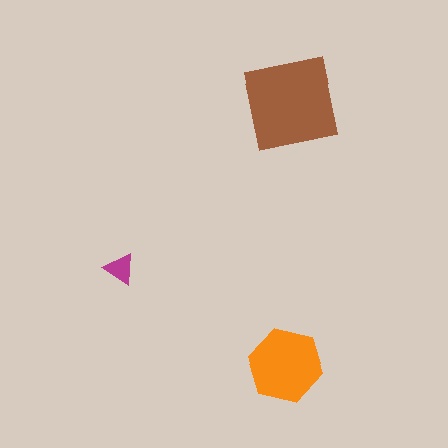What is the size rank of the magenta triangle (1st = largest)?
3rd.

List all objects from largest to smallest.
The brown square, the orange hexagon, the magenta triangle.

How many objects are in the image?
There are 3 objects in the image.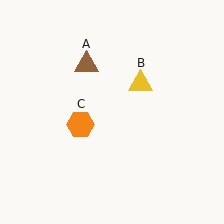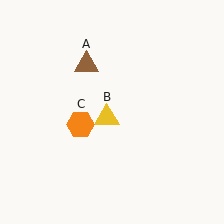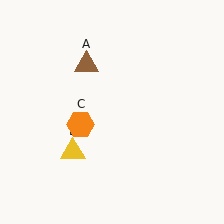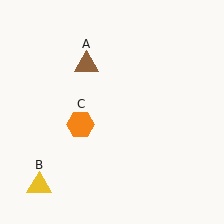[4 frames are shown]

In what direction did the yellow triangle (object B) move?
The yellow triangle (object B) moved down and to the left.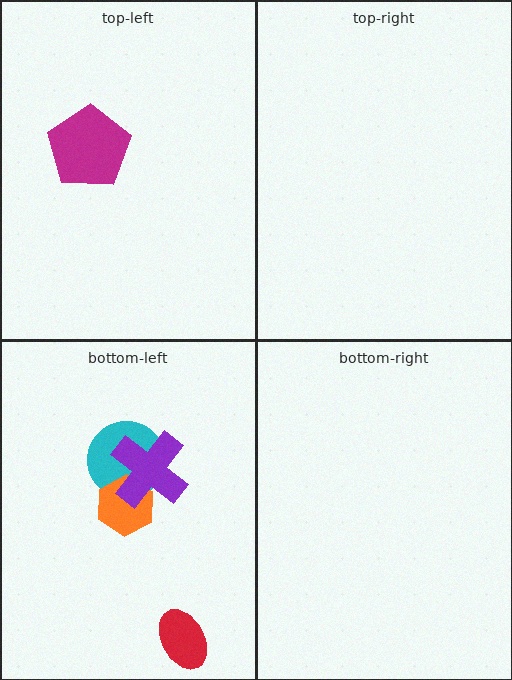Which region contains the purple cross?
The bottom-left region.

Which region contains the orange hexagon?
The bottom-left region.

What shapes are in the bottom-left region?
The cyan circle, the red ellipse, the orange hexagon, the purple cross.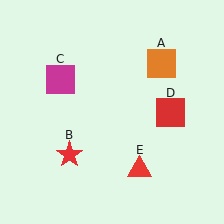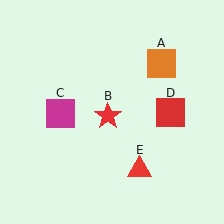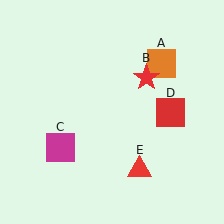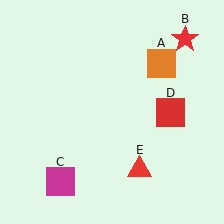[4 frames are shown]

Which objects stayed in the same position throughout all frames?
Orange square (object A) and red square (object D) and red triangle (object E) remained stationary.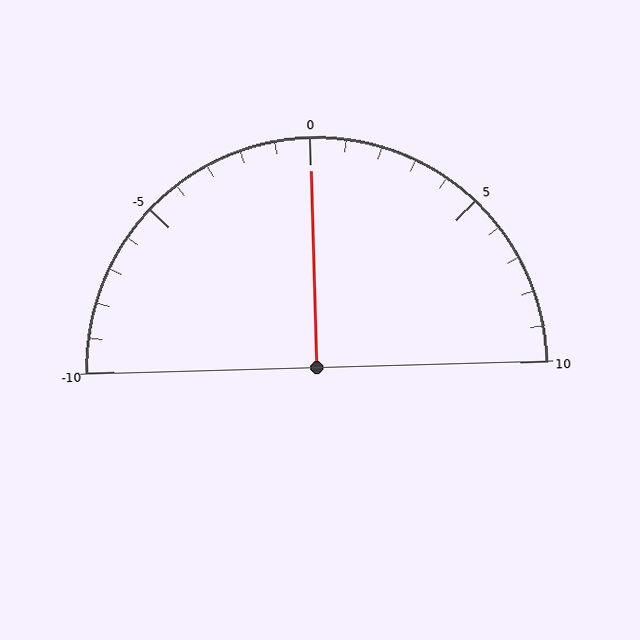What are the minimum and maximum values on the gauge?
The gauge ranges from -10 to 10.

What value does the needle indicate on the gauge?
The needle indicates approximately 0.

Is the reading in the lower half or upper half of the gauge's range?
The reading is in the upper half of the range (-10 to 10).